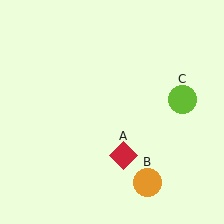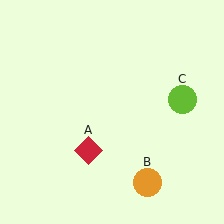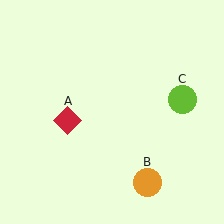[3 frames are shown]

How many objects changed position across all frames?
1 object changed position: red diamond (object A).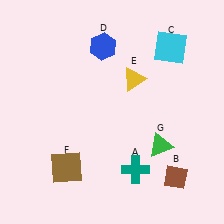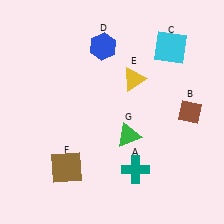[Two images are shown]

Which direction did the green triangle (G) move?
The green triangle (G) moved left.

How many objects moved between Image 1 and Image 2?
2 objects moved between the two images.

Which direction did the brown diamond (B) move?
The brown diamond (B) moved up.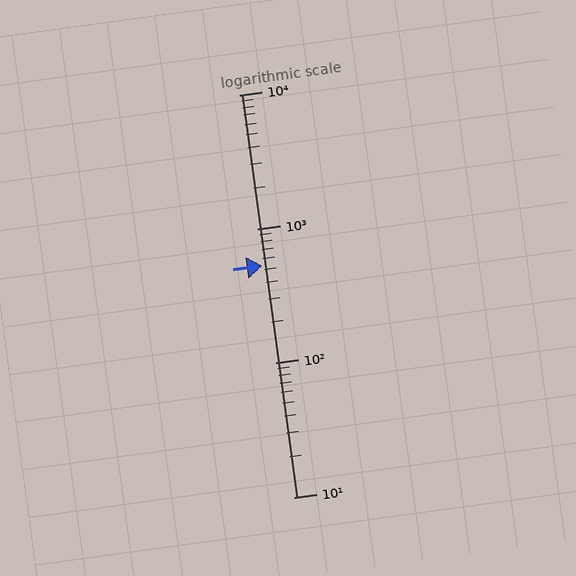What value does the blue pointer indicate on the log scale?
The pointer indicates approximately 530.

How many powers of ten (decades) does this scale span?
The scale spans 3 decades, from 10 to 10000.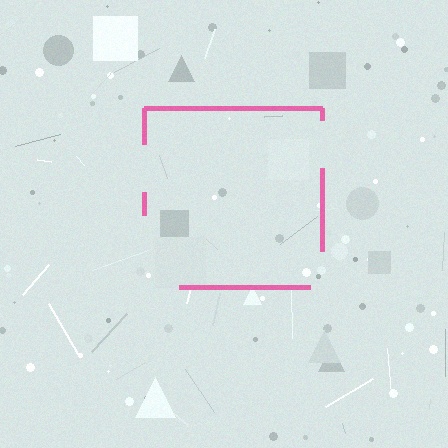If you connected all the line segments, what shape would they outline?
They would outline a square.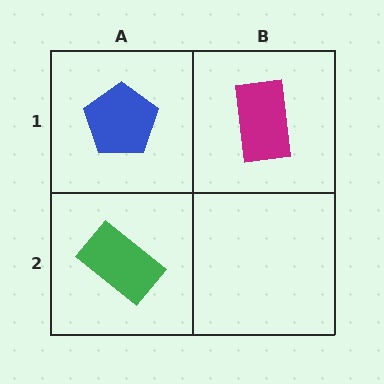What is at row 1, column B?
A magenta rectangle.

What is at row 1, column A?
A blue pentagon.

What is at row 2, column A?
A green rectangle.